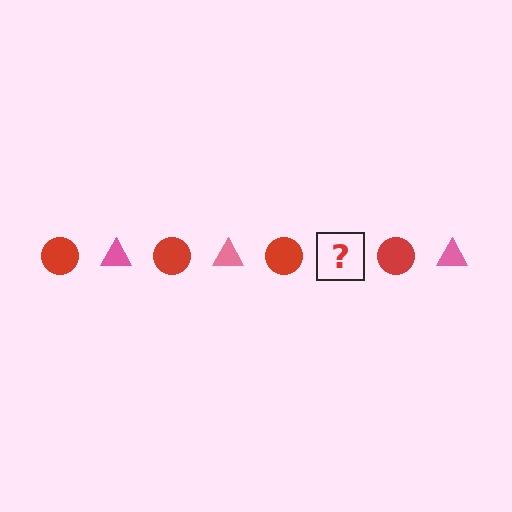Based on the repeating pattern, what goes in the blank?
The blank should be a pink triangle.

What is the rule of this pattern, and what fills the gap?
The rule is that the pattern alternates between red circle and pink triangle. The gap should be filled with a pink triangle.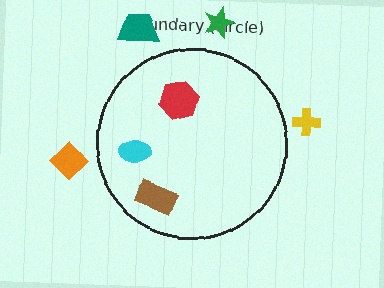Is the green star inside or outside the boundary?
Outside.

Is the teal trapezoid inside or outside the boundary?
Outside.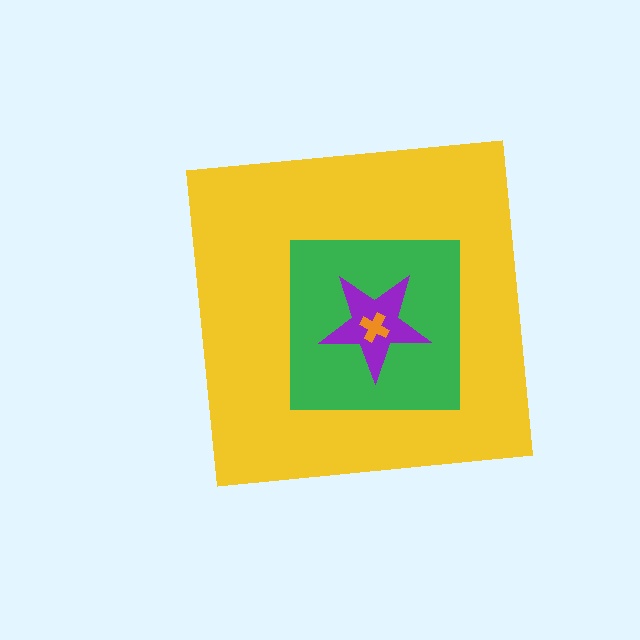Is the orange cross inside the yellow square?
Yes.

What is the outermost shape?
The yellow square.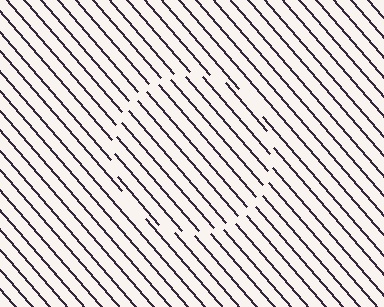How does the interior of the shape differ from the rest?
The interior of the shape contains the same grating, shifted by half a period — the contour is defined by the phase discontinuity where line-ends from the inner and outer gratings abut.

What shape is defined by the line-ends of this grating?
An illusory circle. The interior of the shape contains the same grating, shifted by half a period — the contour is defined by the phase discontinuity where line-ends from the inner and outer gratings abut.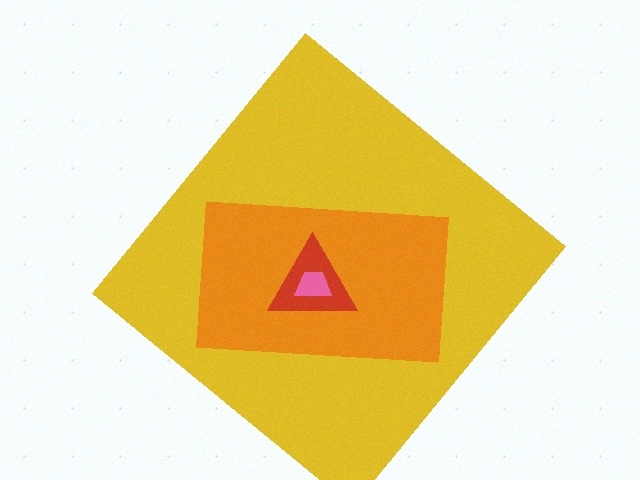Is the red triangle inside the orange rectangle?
Yes.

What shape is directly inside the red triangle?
The pink trapezoid.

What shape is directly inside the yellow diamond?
The orange rectangle.